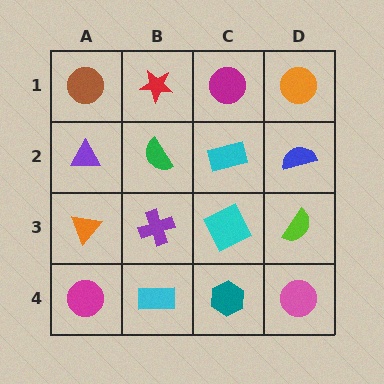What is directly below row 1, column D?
A blue semicircle.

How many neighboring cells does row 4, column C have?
3.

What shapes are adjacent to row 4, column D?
A lime semicircle (row 3, column D), a teal hexagon (row 4, column C).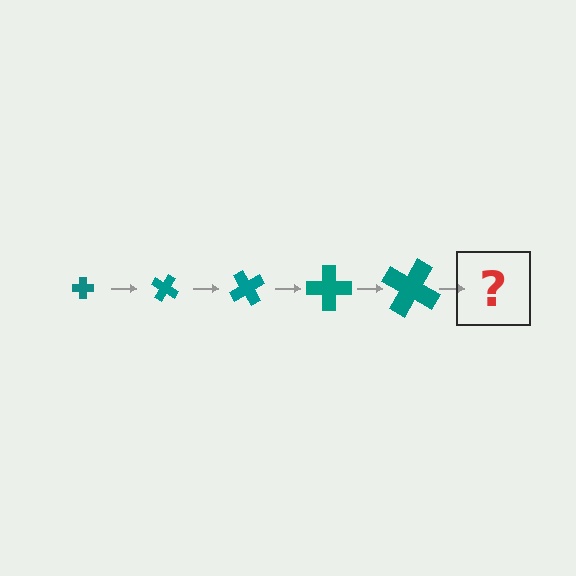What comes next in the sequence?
The next element should be a cross, larger than the previous one and rotated 150 degrees from the start.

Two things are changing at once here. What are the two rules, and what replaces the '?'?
The two rules are that the cross grows larger each step and it rotates 30 degrees each step. The '?' should be a cross, larger than the previous one and rotated 150 degrees from the start.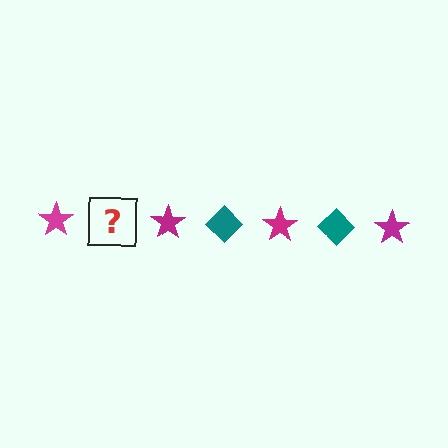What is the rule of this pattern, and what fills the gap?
The rule is that the pattern alternates between magenta star and teal diamond. The gap should be filled with a teal diamond.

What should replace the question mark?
The question mark should be replaced with a teal diamond.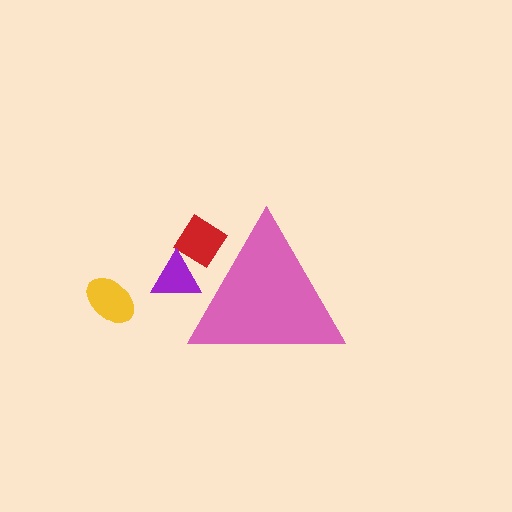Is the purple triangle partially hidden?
Yes, the purple triangle is partially hidden behind the pink triangle.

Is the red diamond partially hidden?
Yes, the red diamond is partially hidden behind the pink triangle.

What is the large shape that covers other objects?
A pink triangle.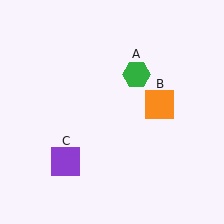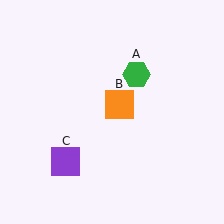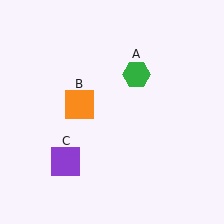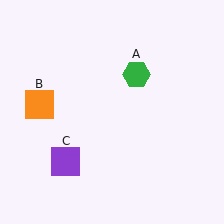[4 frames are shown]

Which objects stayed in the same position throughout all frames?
Green hexagon (object A) and purple square (object C) remained stationary.